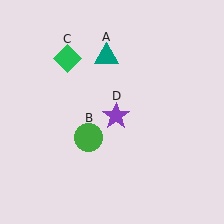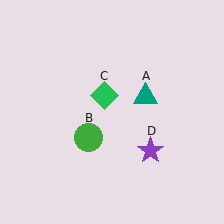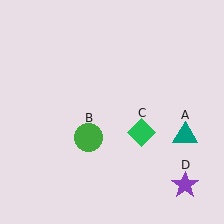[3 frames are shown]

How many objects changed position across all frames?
3 objects changed position: teal triangle (object A), green diamond (object C), purple star (object D).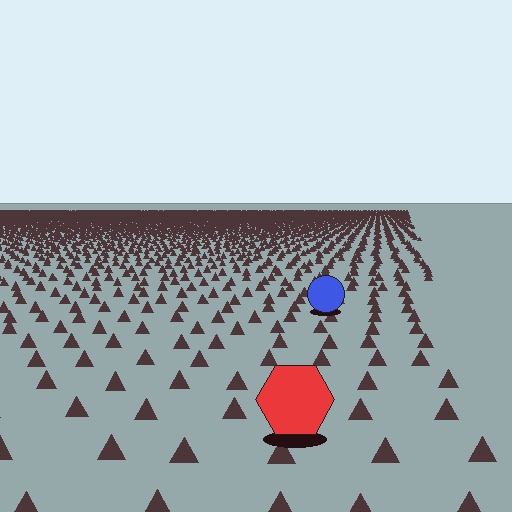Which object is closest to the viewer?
The red hexagon is closest. The texture marks near it are larger and more spread out.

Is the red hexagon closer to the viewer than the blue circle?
Yes. The red hexagon is closer — you can tell from the texture gradient: the ground texture is coarser near it.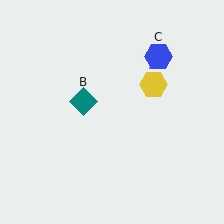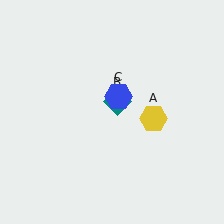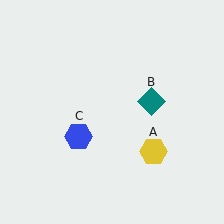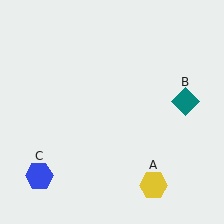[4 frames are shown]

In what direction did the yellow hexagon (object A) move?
The yellow hexagon (object A) moved down.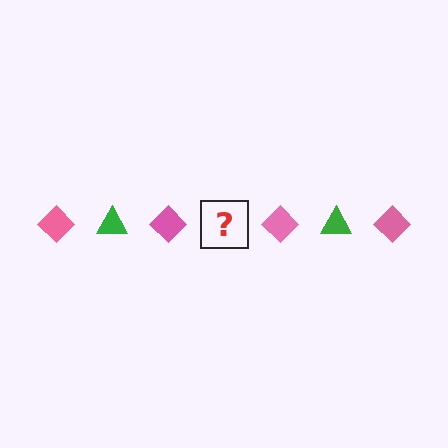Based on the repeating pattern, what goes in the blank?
The blank should be a green triangle.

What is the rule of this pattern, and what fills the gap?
The rule is that the pattern alternates between pink diamond and green triangle. The gap should be filled with a green triangle.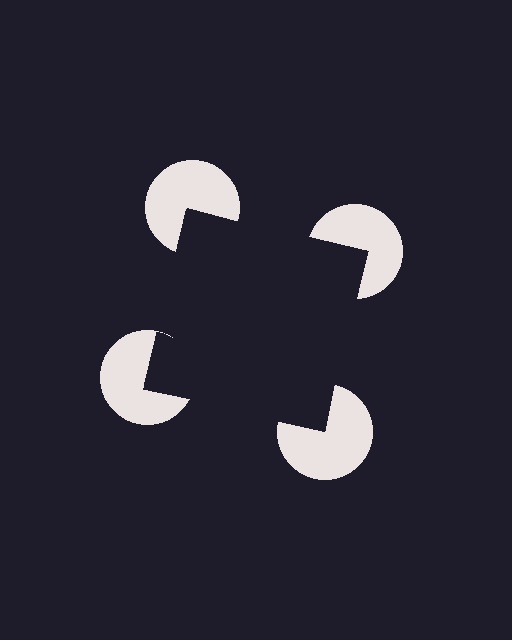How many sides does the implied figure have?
4 sides.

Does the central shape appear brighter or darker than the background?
It typically appears slightly darker than the background, even though no actual brightness change is drawn.